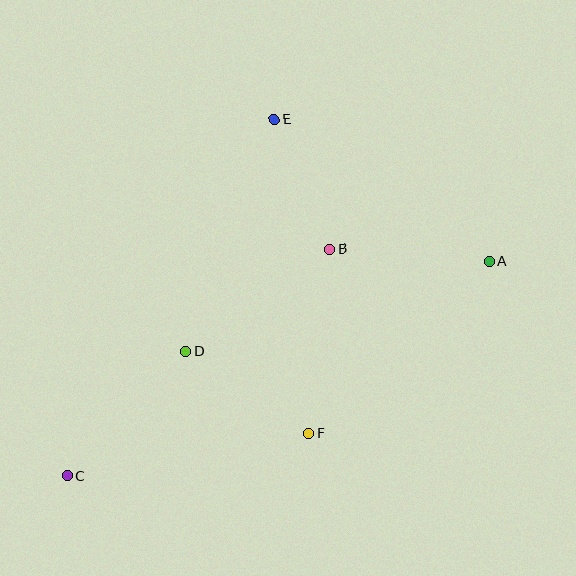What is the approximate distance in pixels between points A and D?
The distance between A and D is approximately 317 pixels.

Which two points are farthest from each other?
Points A and C are farthest from each other.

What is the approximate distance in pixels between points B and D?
The distance between B and D is approximately 177 pixels.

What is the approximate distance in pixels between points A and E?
The distance between A and E is approximately 258 pixels.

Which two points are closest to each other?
Points B and E are closest to each other.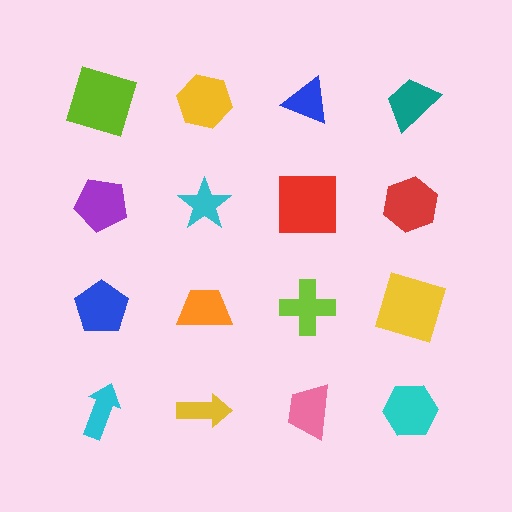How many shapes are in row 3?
4 shapes.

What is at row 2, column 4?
A red hexagon.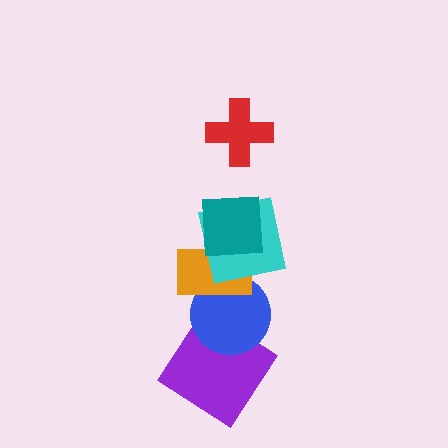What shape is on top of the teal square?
The red cross is on top of the teal square.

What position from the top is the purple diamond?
The purple diamond is 6th from the top.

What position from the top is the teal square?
The teal square is 2nd from the top.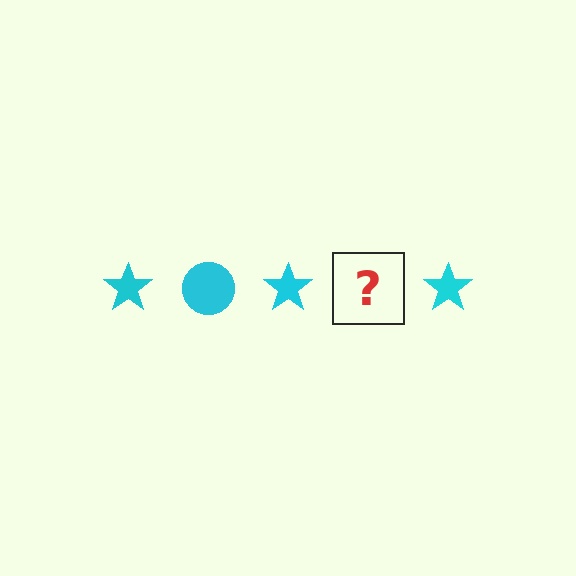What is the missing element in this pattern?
The missing element is a cyan circle.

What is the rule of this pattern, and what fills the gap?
The rule is that the pattern cycles through star, circle shapes in cyan. The gap should be filled with a cyan circle.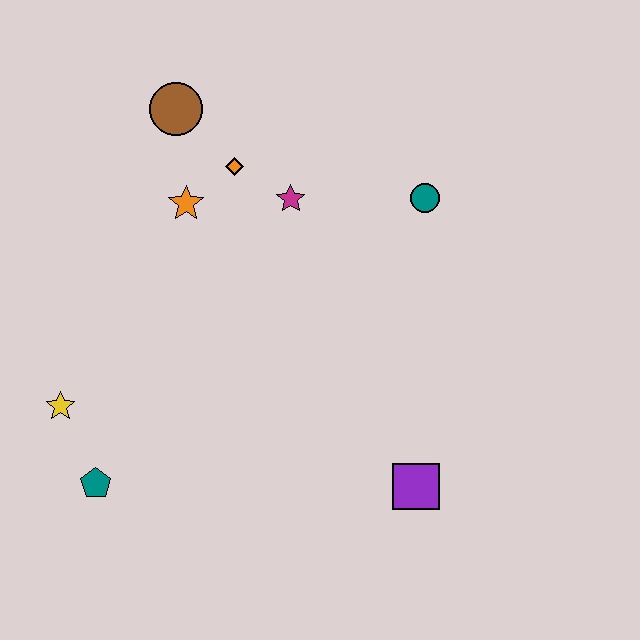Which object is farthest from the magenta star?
The teal pentagon is farthest from the magenta star.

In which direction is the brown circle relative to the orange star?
The brown circle is above the orange star.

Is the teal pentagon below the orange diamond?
Yes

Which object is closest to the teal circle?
The magenta star is closest to the teal circle.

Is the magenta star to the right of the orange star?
Yes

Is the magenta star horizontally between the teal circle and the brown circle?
Yes